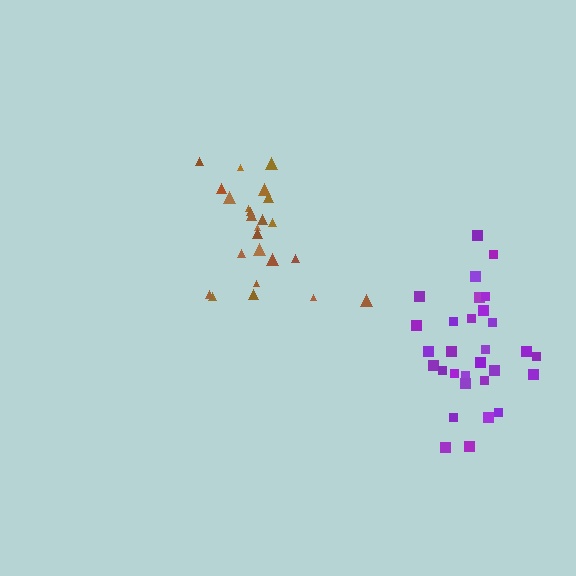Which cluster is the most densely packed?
Purple.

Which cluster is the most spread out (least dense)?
Brown.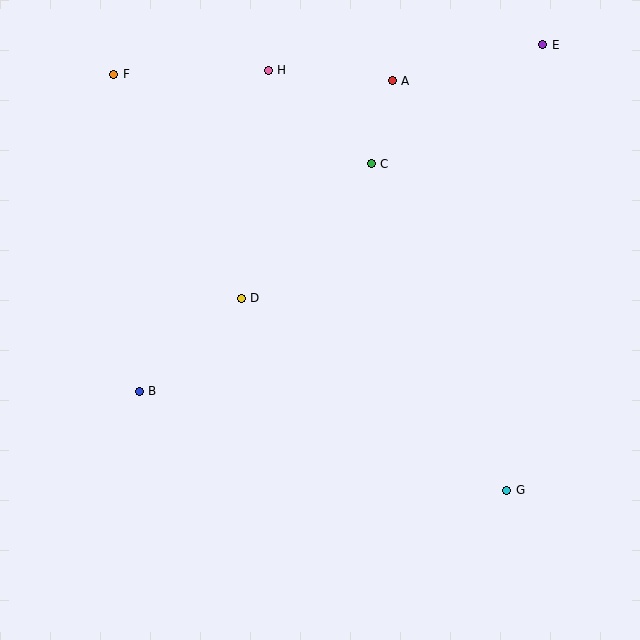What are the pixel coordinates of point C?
Point C is at (371, 164).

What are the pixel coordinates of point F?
Point F is at (114, 74).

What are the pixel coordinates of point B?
Point B is at (139, 391).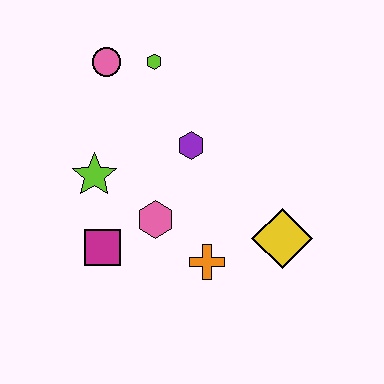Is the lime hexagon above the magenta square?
Yes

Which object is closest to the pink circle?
The lime hexagon is closest to the pink circle.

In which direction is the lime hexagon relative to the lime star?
The lime hexagon is above the lime star.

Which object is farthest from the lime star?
The yellow diamond is farthest from the lime star.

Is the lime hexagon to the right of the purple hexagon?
No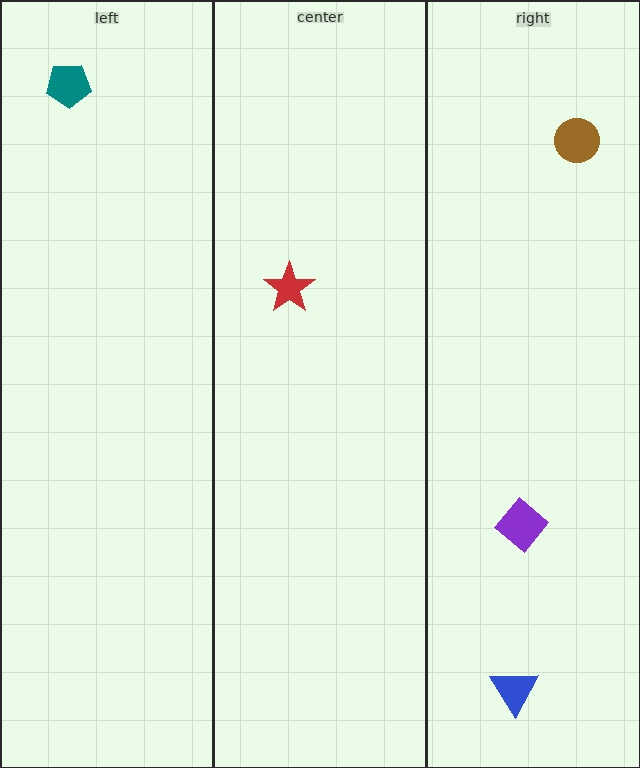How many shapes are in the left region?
1.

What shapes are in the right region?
The brown circle, the blue triangle, the purple diamond.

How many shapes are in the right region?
3.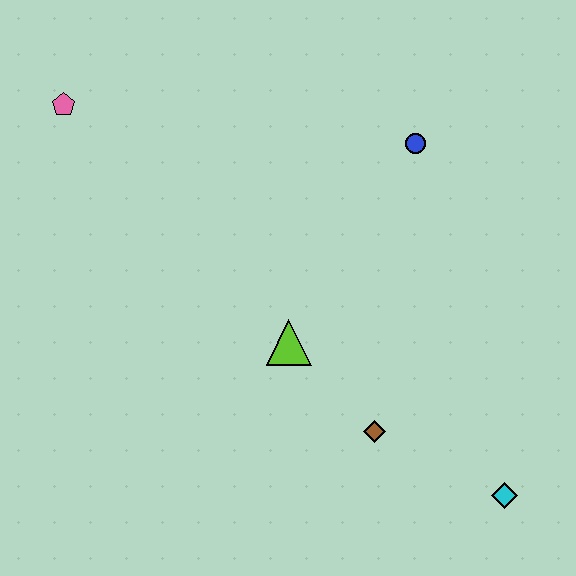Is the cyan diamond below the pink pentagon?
Yes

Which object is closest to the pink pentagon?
The lime triangle is closest to the pink pentagon.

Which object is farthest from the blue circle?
The cyan diamond is farthest from the blue circle.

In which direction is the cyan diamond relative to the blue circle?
The cyan diamond is below the blue circle.